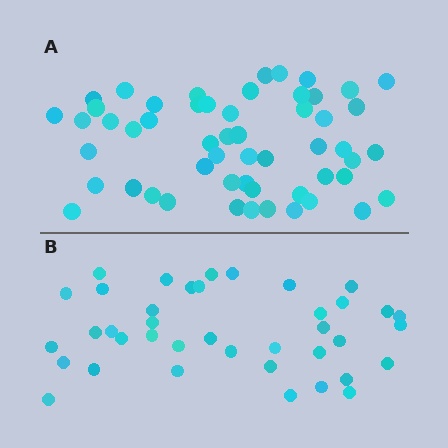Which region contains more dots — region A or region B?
Region A (the top region) has more dots.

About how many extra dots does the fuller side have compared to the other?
Region A has approximately 15 more dots than region B.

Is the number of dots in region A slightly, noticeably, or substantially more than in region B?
Region A has noticeably more, but not dramatically so. The ratio is roughly 1.4 to 1.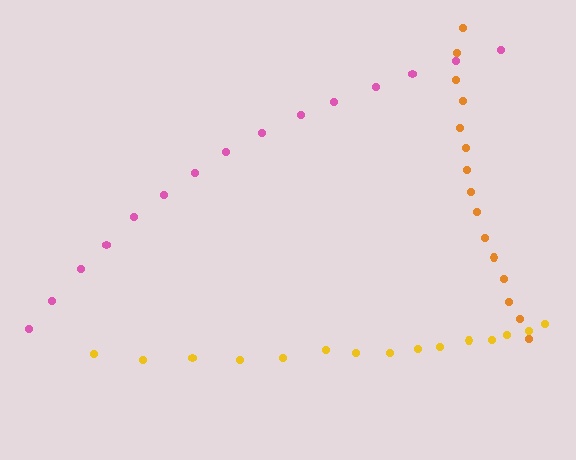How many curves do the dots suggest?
There are 3 distinct paths.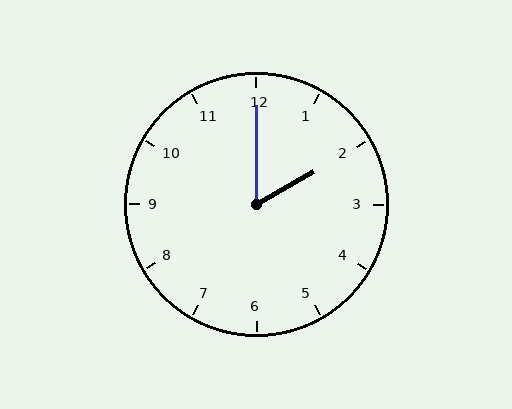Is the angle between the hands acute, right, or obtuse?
It is acute.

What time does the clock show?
2:00.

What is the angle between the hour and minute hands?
Approximately 60 degrees.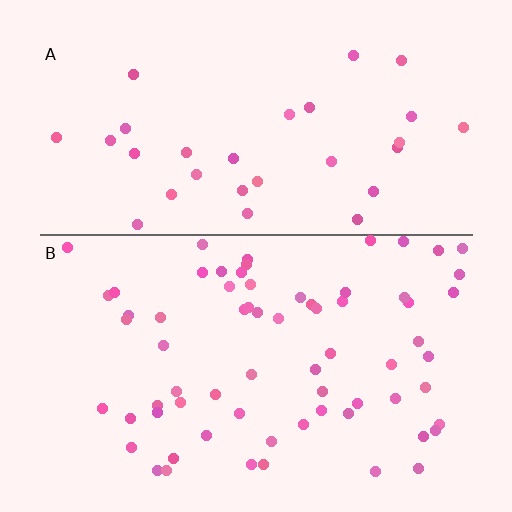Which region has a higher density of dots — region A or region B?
B (the bottom).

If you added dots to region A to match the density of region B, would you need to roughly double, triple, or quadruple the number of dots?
Approximately double.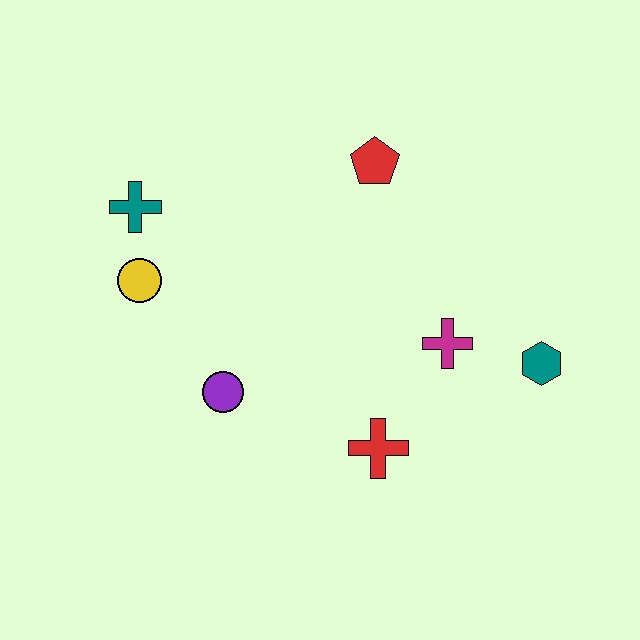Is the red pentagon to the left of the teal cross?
No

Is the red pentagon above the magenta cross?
Yes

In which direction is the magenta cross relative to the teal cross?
The magenta cross is to the right of the teal cross.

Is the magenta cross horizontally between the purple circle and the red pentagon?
No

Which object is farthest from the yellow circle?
The teal hexagon is farthest from the yellow circle.